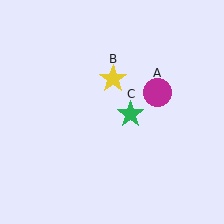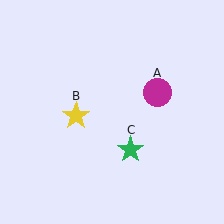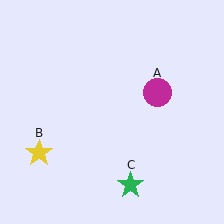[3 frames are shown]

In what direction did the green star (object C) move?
The green star (object C) moved down.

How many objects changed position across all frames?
2 objects changed position: yellow star (object B), green star (object C).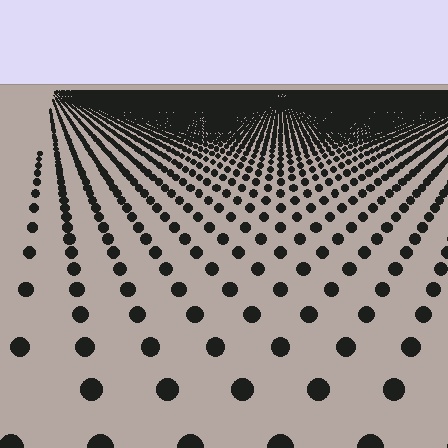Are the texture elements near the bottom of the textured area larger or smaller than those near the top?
Larger. Near the bottom, elements are closer to the viewer and appear at a bigger on-screen size.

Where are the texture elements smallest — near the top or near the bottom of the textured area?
Near the top.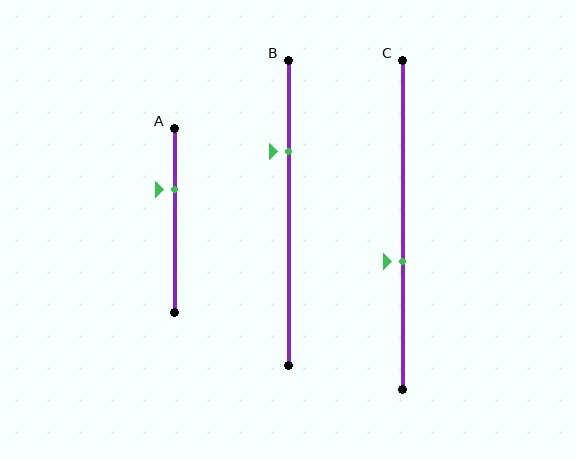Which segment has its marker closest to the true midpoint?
Segment C has its marker closest to the true midpoint.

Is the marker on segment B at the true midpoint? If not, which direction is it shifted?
No, the marker on segment B is shifted upward by about 20% of the segment length.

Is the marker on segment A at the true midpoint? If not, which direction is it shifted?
No, the marker on segment A is shifted upward by about 17% of the segment length.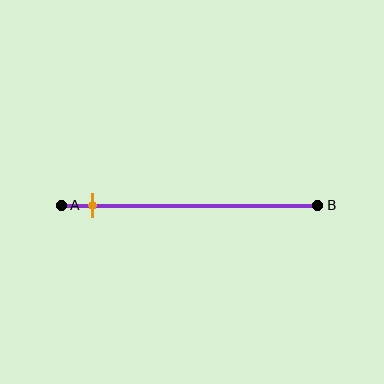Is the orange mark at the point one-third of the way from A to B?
No, the mark is at about 10% from A, not at the 33% one-third point.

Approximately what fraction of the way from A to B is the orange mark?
The orange mark is approximately 10% of the way from A to B.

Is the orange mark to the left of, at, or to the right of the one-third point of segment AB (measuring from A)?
The orange mark is to the left of the one-third point of segment AB.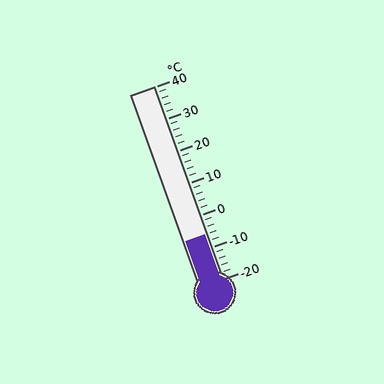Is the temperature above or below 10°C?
The temperature is below 10°C.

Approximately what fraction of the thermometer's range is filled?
The thermometer is filled to approximately 25% of its range.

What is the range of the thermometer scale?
The thermometer scale ranges from -20°C to 40°C.